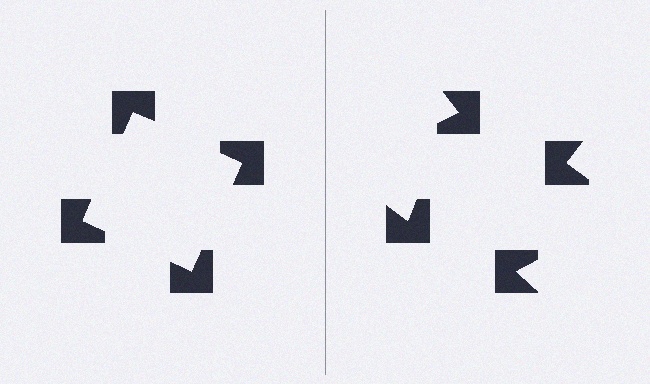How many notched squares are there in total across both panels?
8 — 4 on each side.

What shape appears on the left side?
An illusory square.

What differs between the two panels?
The notched squares are positioned identically on both sides; only the wedge orientations differ. On the left they align to a square; on the right they are misaligned.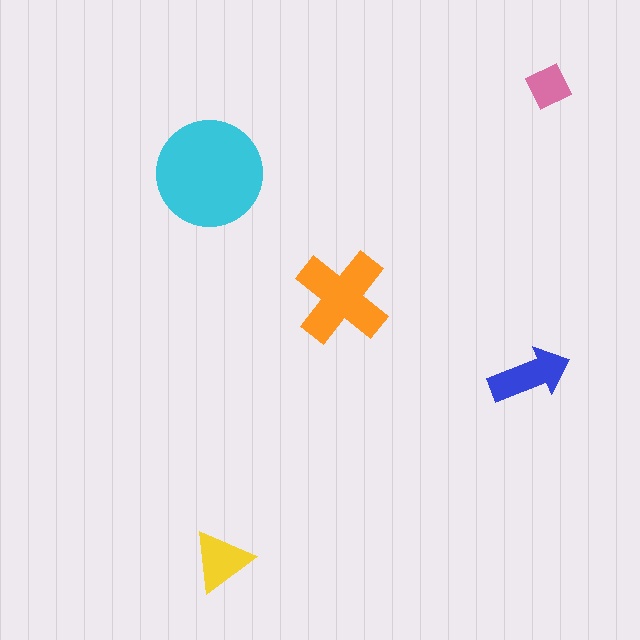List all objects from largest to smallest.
The cyan circle, the orange cross, the blue arrow, the yellow triangle, the pink square.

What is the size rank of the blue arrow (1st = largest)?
3rd.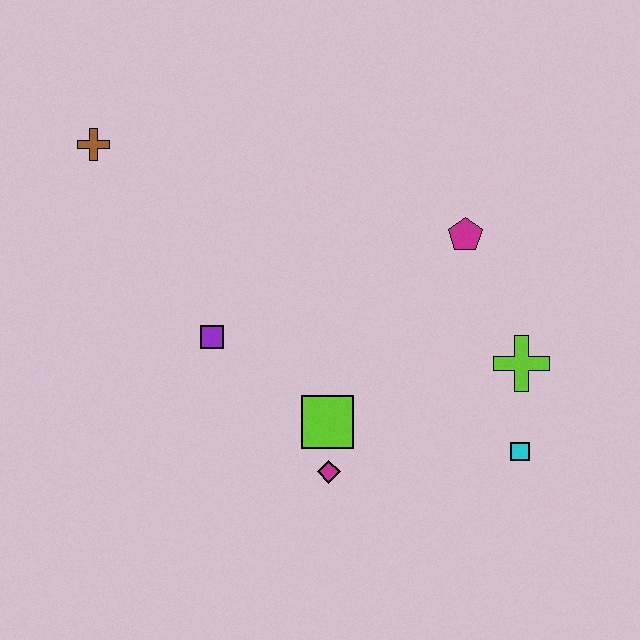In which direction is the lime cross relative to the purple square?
The lime cross is to the right of the purple square.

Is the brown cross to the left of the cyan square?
Yes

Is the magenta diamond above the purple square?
No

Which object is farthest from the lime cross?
The brown cross is farthest from the lime cross.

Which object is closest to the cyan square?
The lime cross is closest to the cyan square.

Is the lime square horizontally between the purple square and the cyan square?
Yes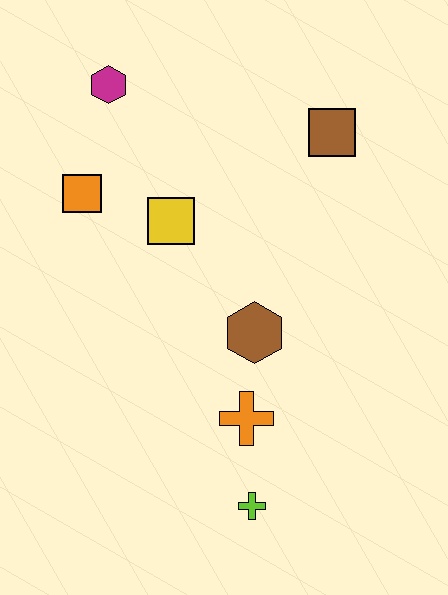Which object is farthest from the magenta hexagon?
The lime cross is farthest from the magenta hexagon.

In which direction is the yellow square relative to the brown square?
The yellow square is to the left of the brown square.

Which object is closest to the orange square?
The yellow square is closest to the orange square.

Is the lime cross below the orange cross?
Yes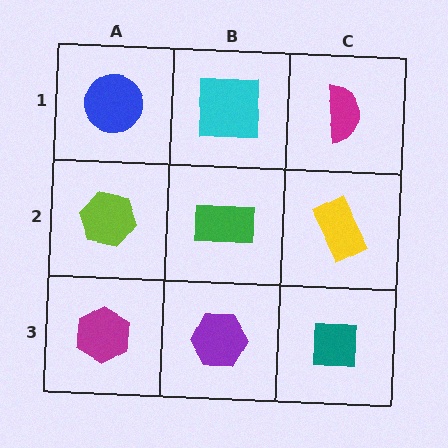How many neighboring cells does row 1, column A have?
2.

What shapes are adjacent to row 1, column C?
A yellow rectangle (row 2, column C), a cyan square (row 1, column B).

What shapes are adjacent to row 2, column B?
A cyan square (row 1, column B), a purple hexagon (row 3, column B), a lime hexagon (row 2, column A), a yellow rectangle (row 2, column C).